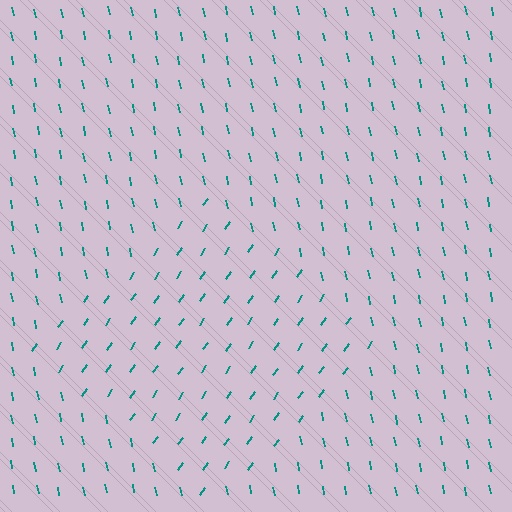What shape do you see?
I see a diamond.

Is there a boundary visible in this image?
Yes, there is a texture boundary formed by a change in line orientation.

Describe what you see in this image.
The image is filled with small teal line segments. A diamond region in the image has lines oriented differently from the surrounding lines, creating a visible texture boundary.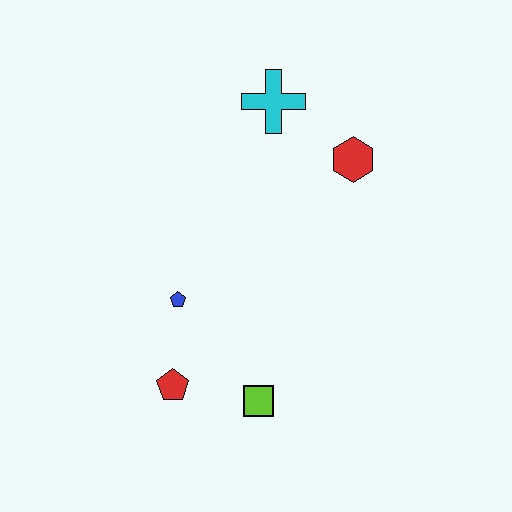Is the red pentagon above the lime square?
Yes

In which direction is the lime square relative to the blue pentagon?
The lime square is below the blue pentagon.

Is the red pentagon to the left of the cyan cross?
Yes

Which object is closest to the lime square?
The red pentagon is closest to the lime square.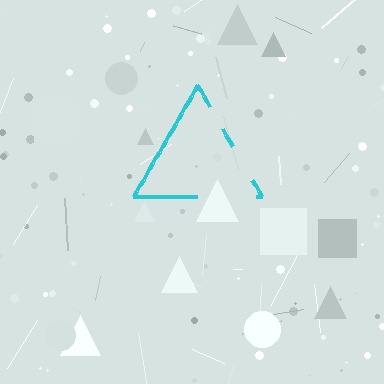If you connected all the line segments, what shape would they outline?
They would outline a triangle.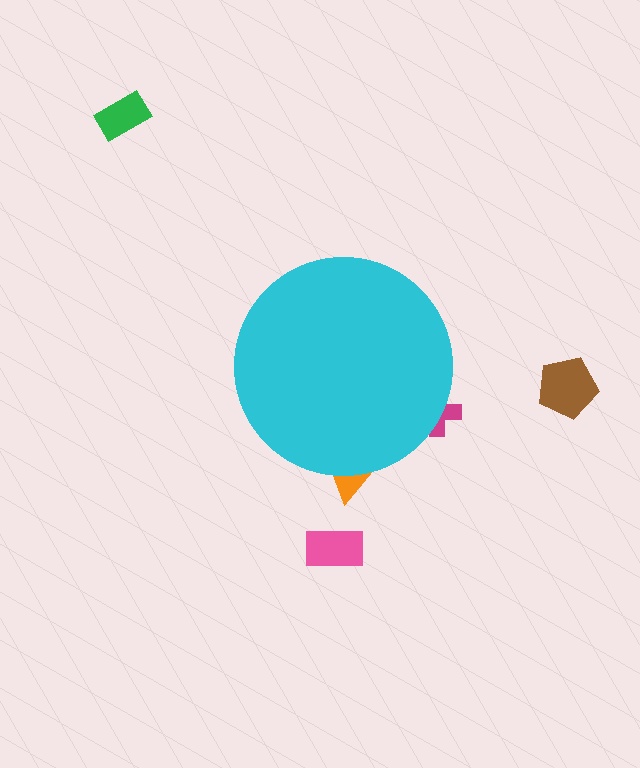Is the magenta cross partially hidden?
Yes, the magenta cross is partially hidden behind the cyan circle.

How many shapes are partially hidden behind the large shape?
2 shapes are partially hidden.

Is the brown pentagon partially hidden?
No, the brown pentagon is fully visible.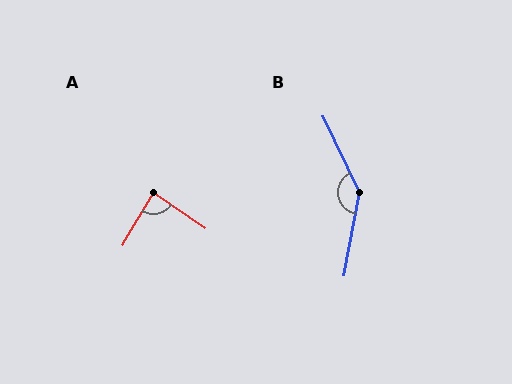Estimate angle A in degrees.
Approximately 86 degrees.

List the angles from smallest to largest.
A (86°), B (143°).